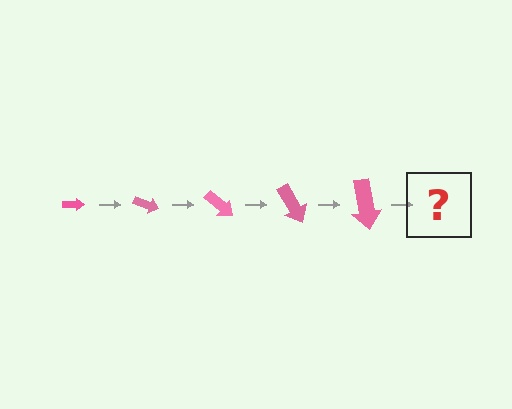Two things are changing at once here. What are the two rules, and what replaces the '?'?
The two rules are that the arrow grows larger each step and it rotates 20 degrees each step. The '?' should be an arrow, larger than the previous one and rotated 100 degrees from the start.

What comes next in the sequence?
The next element should be an arrow, larger than the previous one and rotated 100 degrees from the start.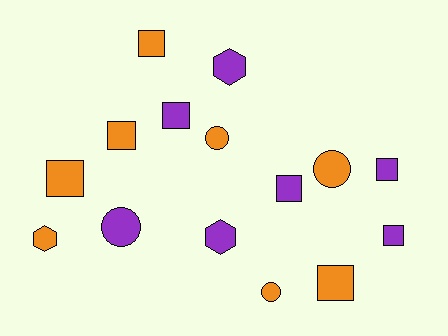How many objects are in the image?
There are 15 objects.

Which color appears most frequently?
Orange, with 8 objects.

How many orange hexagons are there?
There is 1 orange hexagon.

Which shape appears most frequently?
Square, with 8 objects.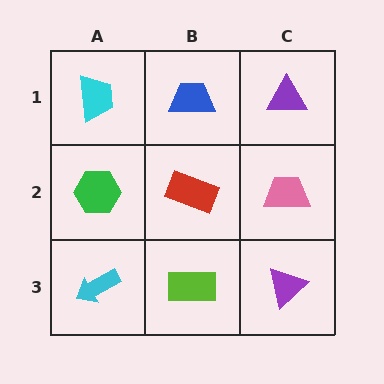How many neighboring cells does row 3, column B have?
3.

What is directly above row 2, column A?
A cyan trapezoid.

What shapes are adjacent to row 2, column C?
A purple triangle (row 1, column C), a purple triangle (row 3, column C), a red rectangle (row 2, column B).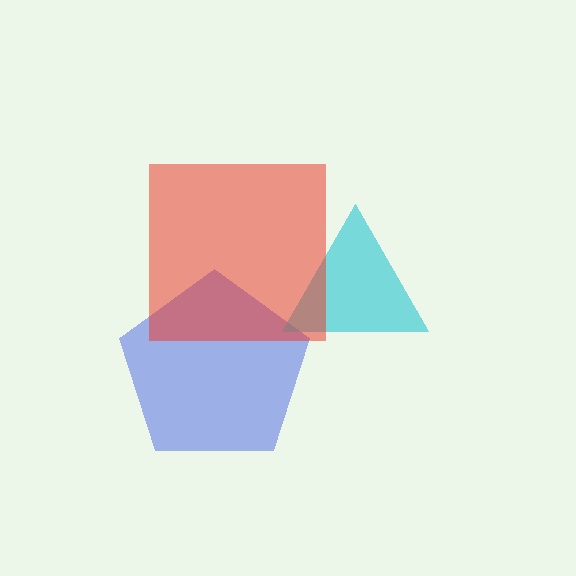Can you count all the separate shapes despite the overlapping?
Yes, there are 3 separate shapes.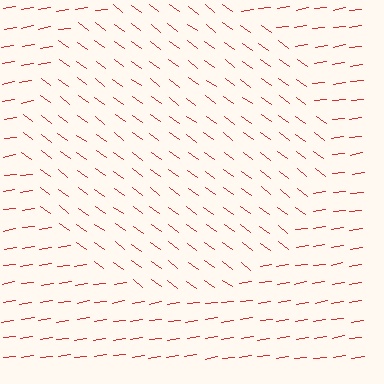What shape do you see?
I see a circle.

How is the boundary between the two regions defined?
The boundary is defined purely by a change in line orientation (approximately 45 degrees difference). All lines are the same color and thickness.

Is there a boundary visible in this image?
Yes, there is a texture boundary formed by a change in line orientation.